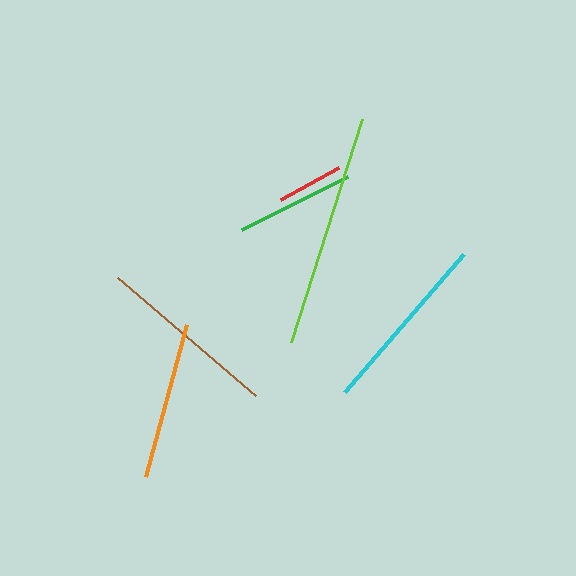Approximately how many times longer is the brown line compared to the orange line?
The brown line is approximately 1.2 times the length of the orange line.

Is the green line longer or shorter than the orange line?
The orange line is longer than the green line.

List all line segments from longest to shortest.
From longest to shortest: lime, cyan, brown, orange, green, red.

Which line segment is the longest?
The lime line is the longest at approximately 234 pixels.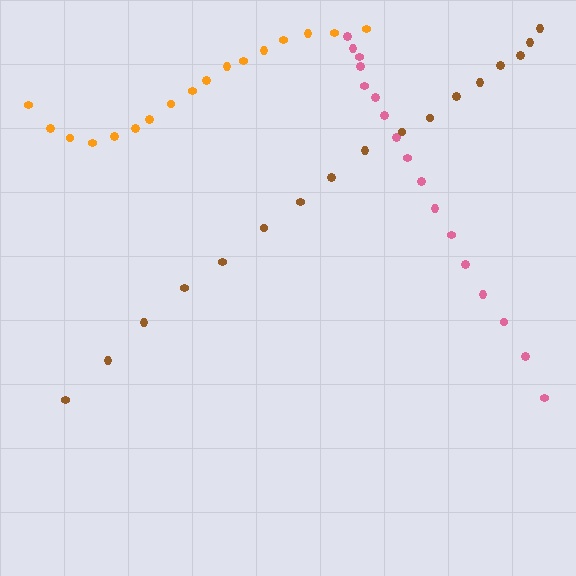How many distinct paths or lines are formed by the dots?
There are 3 distinct paths.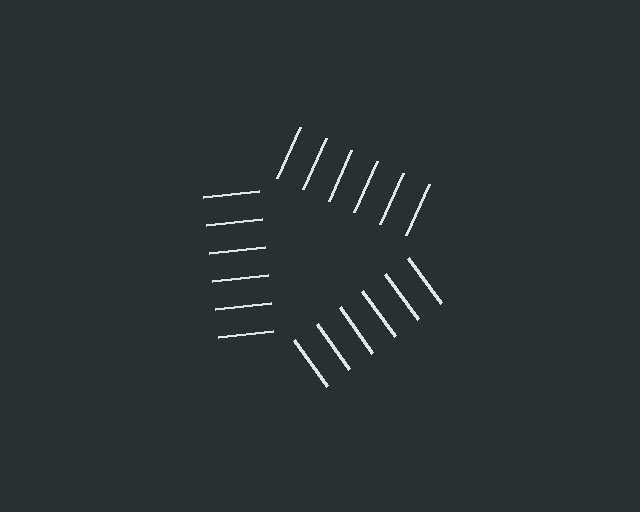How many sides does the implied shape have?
3 sides — the line-ends trace a triangle.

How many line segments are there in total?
18 — 6 along each of the 3 edges.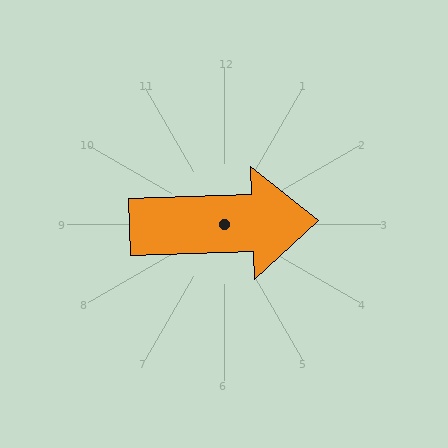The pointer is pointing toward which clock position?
Roughly 3 o'clock.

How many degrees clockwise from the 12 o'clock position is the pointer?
Approximately 88 degrees.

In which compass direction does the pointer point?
East.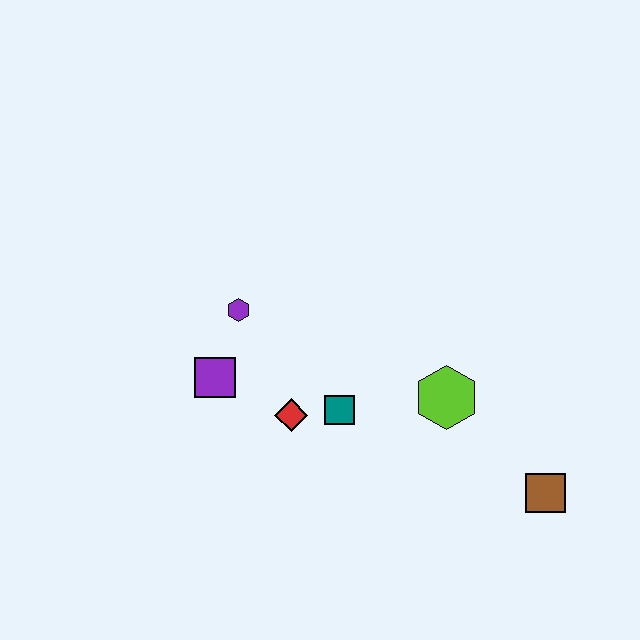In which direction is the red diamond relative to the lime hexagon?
The red diamond is to the left of the lime hexagon.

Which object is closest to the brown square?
The lime hexagon is closest to the brown square.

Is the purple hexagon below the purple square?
No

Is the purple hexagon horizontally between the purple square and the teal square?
Yes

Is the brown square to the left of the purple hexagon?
No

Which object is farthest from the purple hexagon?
The brown square is farthest from the purple hexagon.